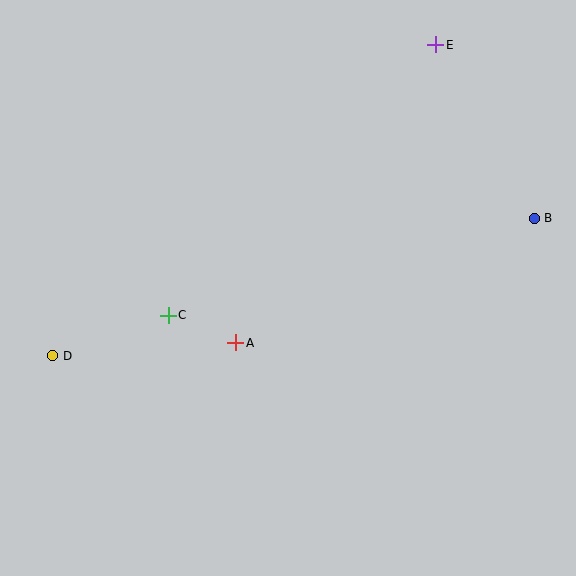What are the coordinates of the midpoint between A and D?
The midpoint between A and D is at (144, 349).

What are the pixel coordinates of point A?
Point A is at (236, 343).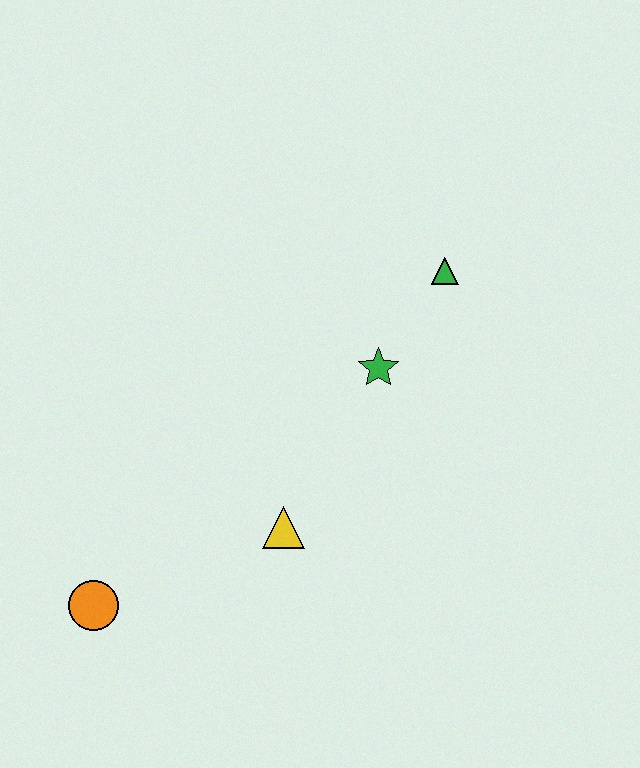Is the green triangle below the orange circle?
No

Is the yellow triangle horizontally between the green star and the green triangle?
No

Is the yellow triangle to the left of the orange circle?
No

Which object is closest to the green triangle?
The green star is closest to the green triangle.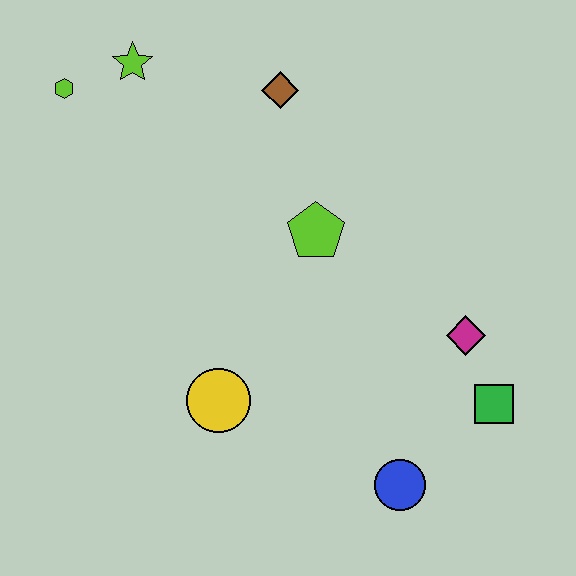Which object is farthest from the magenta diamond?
The lime hexagon is farthest from the magenta diamond.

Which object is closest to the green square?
The magenta diamond is closest to the green square.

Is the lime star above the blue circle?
Yes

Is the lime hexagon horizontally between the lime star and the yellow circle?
No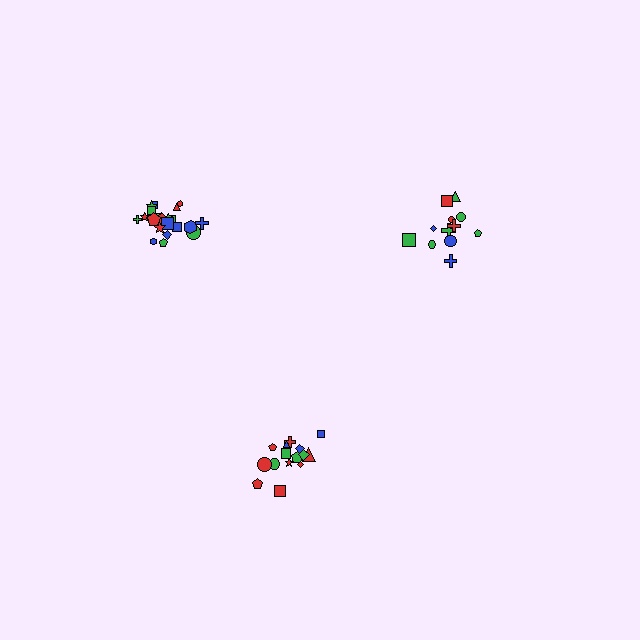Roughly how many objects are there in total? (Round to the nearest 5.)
Roughly 50 objects in total.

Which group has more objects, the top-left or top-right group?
The top-left group.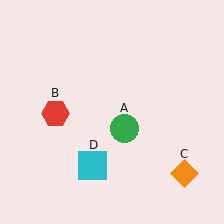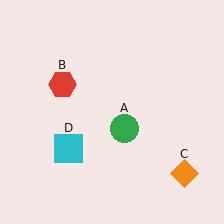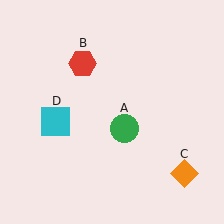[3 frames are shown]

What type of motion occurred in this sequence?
The red hexagon (object B), cyan square (object D) rotated clockwise around the center of the scene.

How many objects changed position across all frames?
2 objects changed position: red hexagon (object B), cyan square (object D).